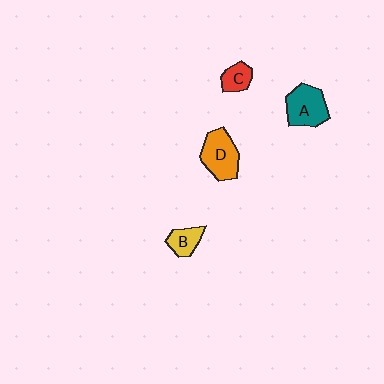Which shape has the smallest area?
Shape C (red).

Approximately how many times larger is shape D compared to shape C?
Approximately 2.0 times.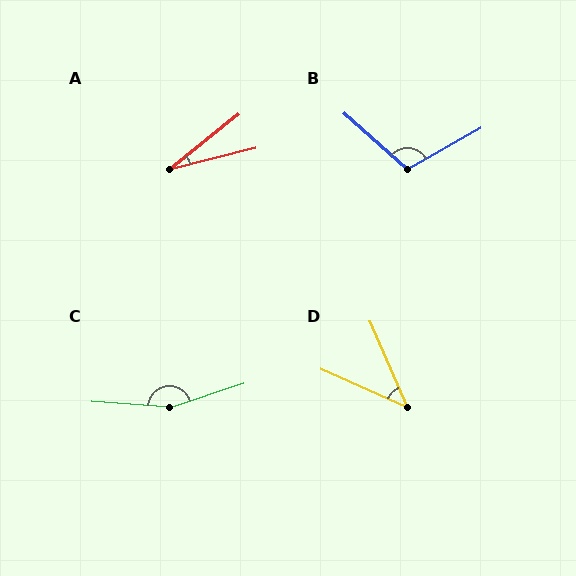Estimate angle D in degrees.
Approximately 42 degrees.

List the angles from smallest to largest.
A (24°), D (42°), B (109°), C (158°).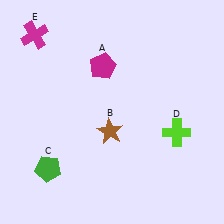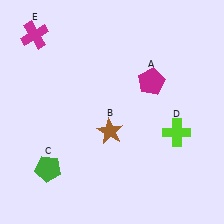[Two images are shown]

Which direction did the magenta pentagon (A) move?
The magenta pentagon (A) moved right.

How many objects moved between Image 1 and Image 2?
1 object moved between the two images.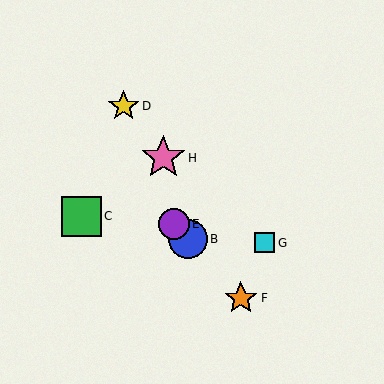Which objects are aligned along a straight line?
Objects A, B, E, F are aligned along a straight line.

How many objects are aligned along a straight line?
4 objects (A, B, E, F) are aligned along a straight line.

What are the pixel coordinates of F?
Object F is at (241, 298).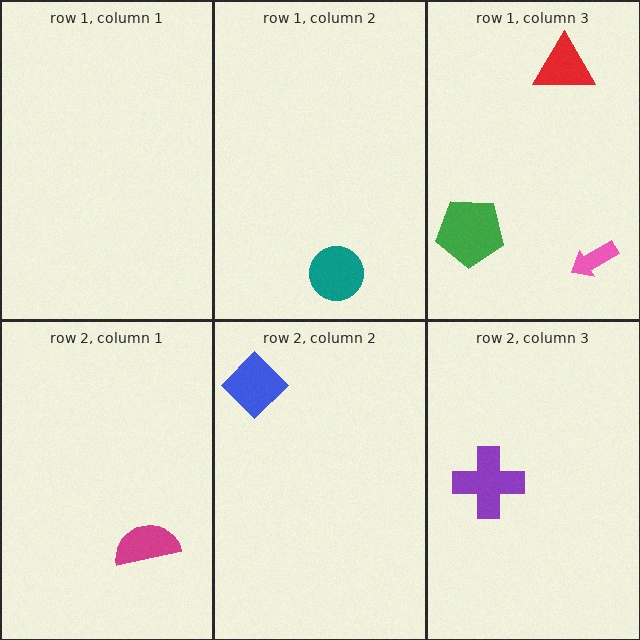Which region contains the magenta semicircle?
The row 2, column 1 region.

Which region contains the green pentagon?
The row 1, column 3 region.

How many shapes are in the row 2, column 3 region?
1.